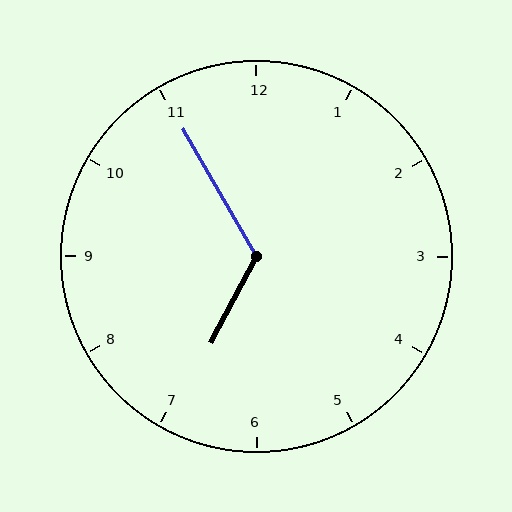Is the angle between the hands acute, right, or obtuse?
It is obtuse.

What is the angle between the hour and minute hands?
Approximately 122 degrees.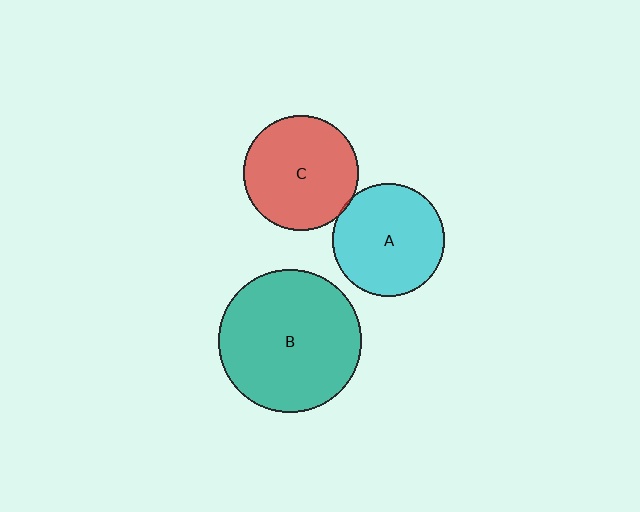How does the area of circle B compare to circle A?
Approximately 1.6 times.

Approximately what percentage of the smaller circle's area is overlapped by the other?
Approximately 5%.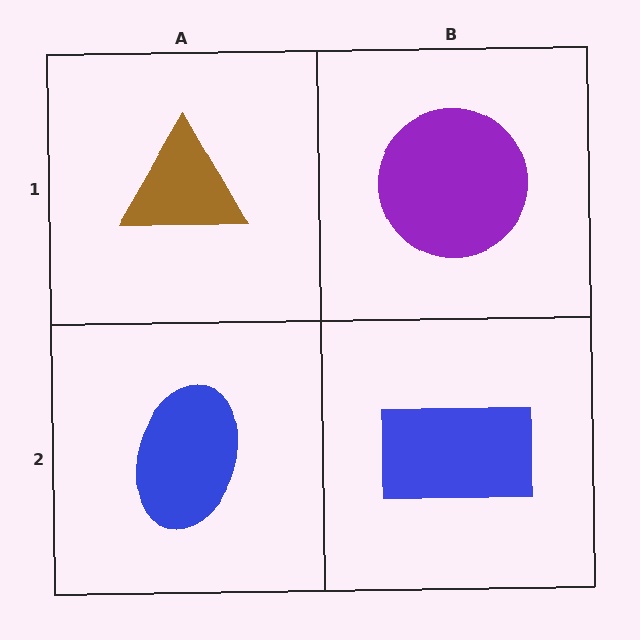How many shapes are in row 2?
2 shapes.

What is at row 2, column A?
A blue ellipse.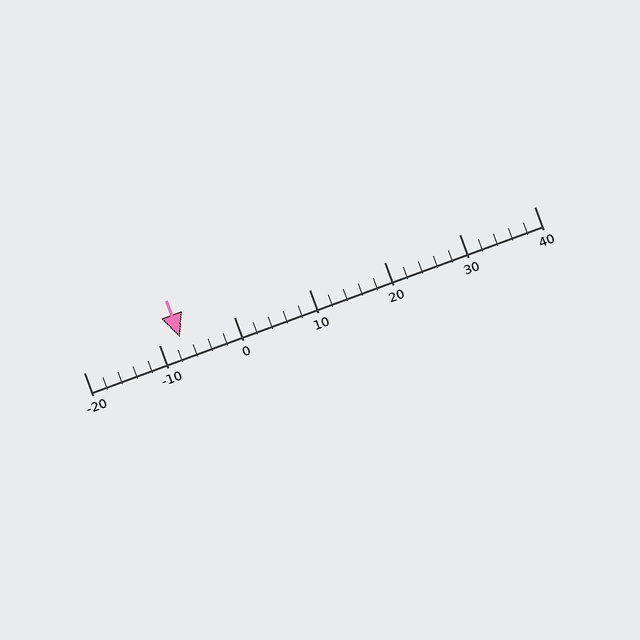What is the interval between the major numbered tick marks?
The major tick marks are spaced 10 units apart.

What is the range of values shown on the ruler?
The ruler shows values from -20 to 40.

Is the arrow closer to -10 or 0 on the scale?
The arrow is closer to -10.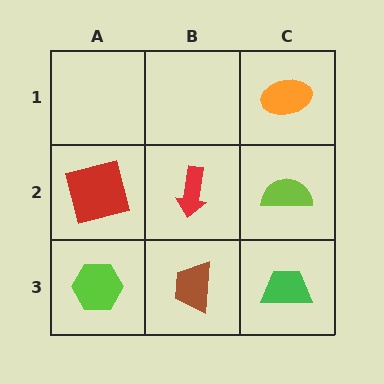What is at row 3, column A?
A lime hexagon.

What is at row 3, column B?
A brown trapezoid.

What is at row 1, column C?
An orange ellipse.